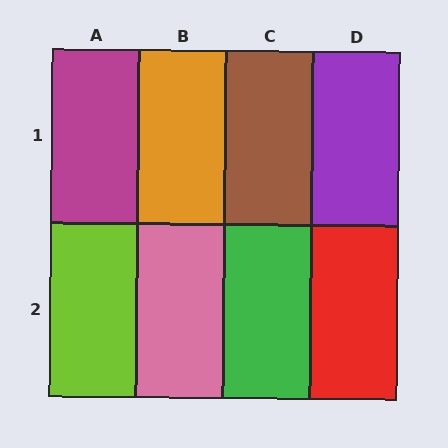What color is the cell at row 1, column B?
Orange.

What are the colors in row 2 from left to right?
Lime, pink, green, red.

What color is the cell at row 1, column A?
Magenta.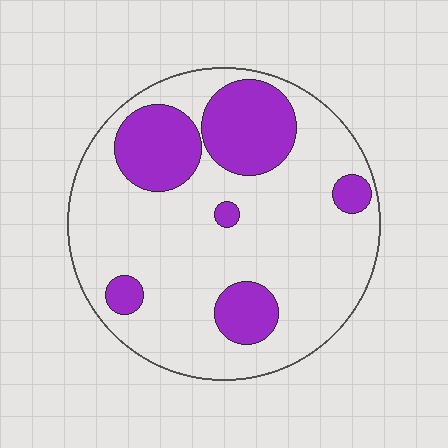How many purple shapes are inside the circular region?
6.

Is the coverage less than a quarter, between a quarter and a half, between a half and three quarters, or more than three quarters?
Between a quarter and a half.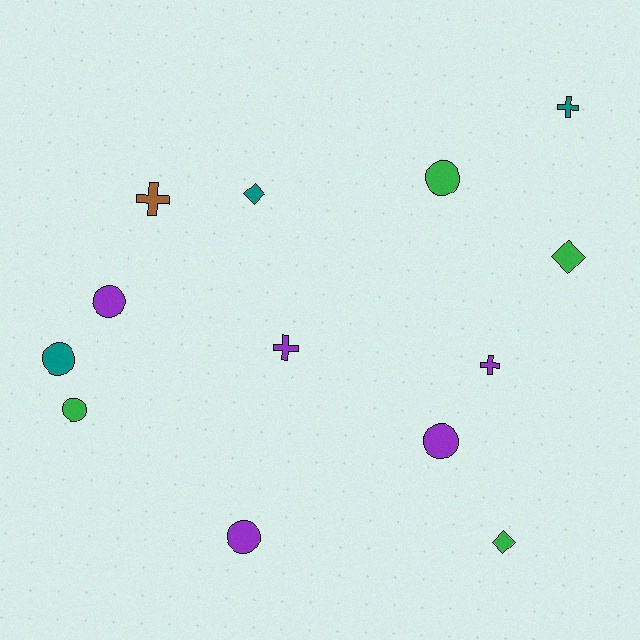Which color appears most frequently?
Purple, with 5 objects.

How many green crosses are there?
There are no green crosses.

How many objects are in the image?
There are 13 objects.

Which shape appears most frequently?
Circle, with 6 objects.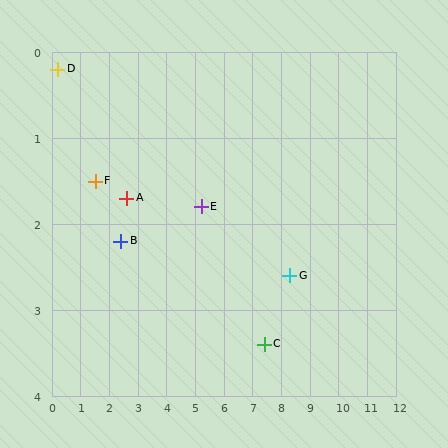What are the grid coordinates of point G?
Point G is at approximately (8.3, 2.6).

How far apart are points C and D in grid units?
Points C and D are about 7.9 grid units apart.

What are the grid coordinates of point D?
Point D is at approximately (0.2, 0.2).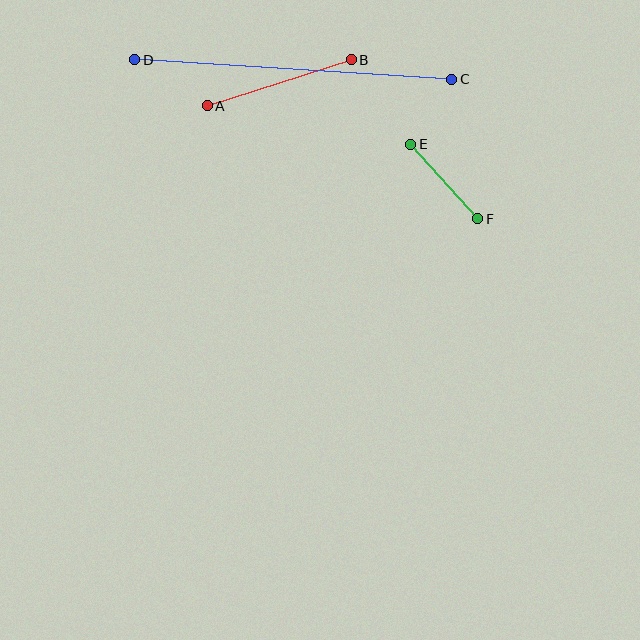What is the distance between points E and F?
The distance is approximately 100 pixels.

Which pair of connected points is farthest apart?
Points C and D are farthest apart.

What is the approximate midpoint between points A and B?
The midpoint is at approximately (279, 83) pixels.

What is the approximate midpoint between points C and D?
The midpoint is at approximately (293, 70) pixels.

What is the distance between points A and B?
The distance is approximately 151 pixels.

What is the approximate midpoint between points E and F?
The midpoint is at approximately (444, 181) pixels.